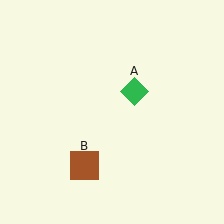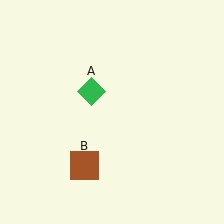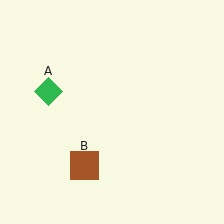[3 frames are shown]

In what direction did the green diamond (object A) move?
The green diamond (object A) moved left.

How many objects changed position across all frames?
1 object changed position: green diamond (object A).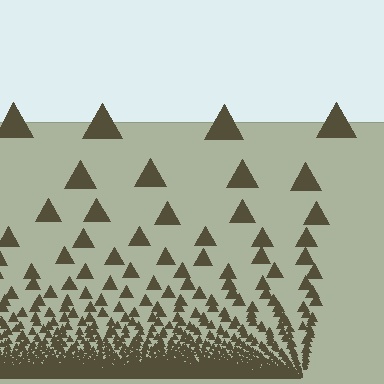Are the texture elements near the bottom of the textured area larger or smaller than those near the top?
Smaller. The gradient is inverted — elements near the bottom are smaller and denser.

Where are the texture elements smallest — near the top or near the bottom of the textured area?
Near the bottom.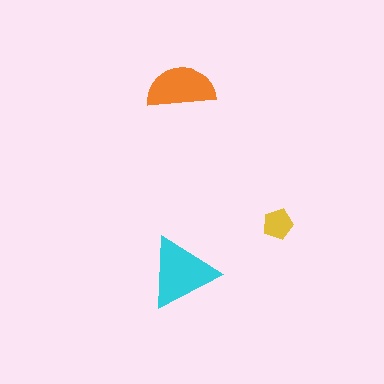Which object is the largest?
The cyan triangle.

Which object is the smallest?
The yellow pentagon.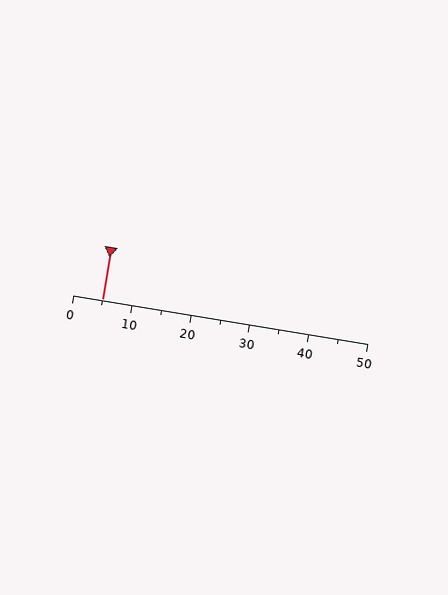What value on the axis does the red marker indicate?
The marker indicates approximately 5.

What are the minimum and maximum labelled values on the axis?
The axis runs from 0 to 50.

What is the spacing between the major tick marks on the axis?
The major ticks are spaced 10 apart.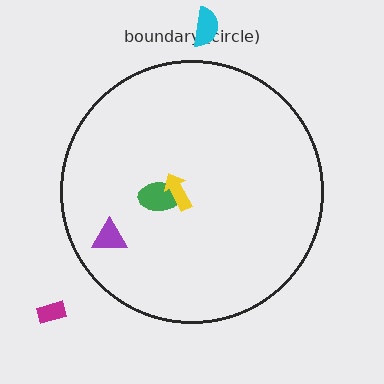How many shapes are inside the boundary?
3 inside, 2 outside.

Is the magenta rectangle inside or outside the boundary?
Outside.